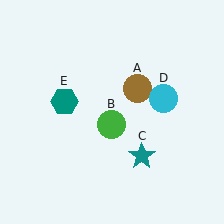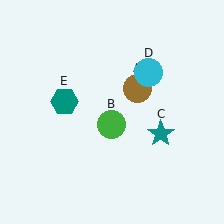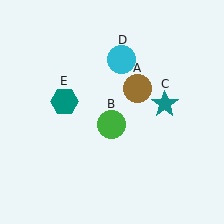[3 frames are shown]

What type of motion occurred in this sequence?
The teal star (object C), cyan circle (object D) rotated counterclockwise around the center of the scene.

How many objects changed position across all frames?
2 objects changed position: teal star (object C), cyan circle (object D).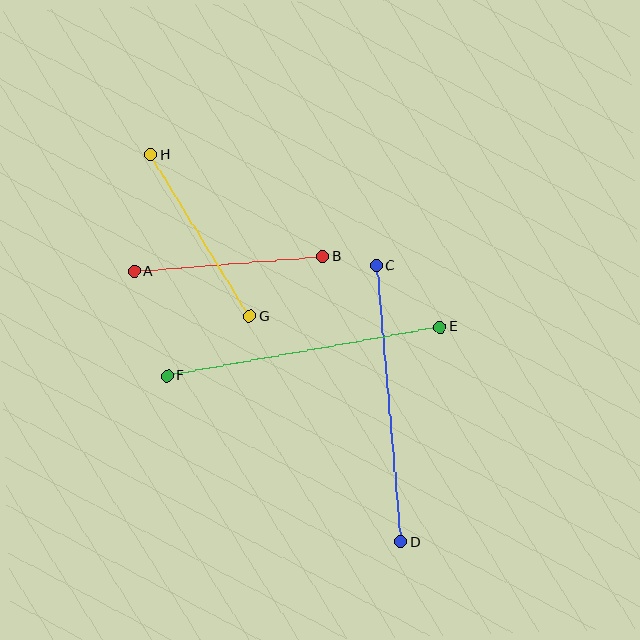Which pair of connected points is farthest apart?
Points C and D are farthest apart.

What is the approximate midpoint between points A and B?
The midpoint is at approximately (229, 264) pixels.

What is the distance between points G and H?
The distance is approximately 189 pixels.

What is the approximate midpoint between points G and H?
The midpoint is at approximately (200, 235) pixels.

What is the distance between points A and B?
The distance is approximately 188 pixels.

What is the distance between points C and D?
The distance is approximately 277 pixels.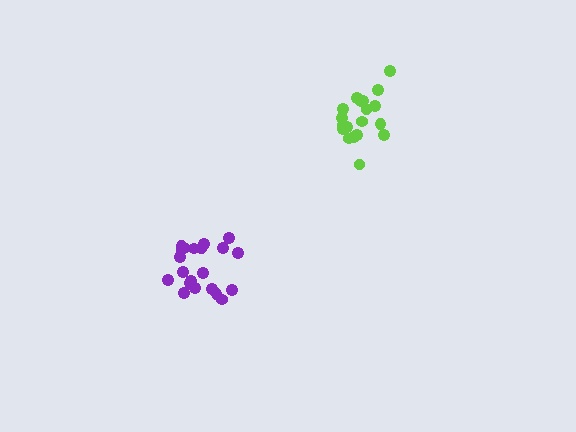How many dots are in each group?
Group 1: 19 dots, Group 2: 21 dots (40 total).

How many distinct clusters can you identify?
There are 2 distinct clusters.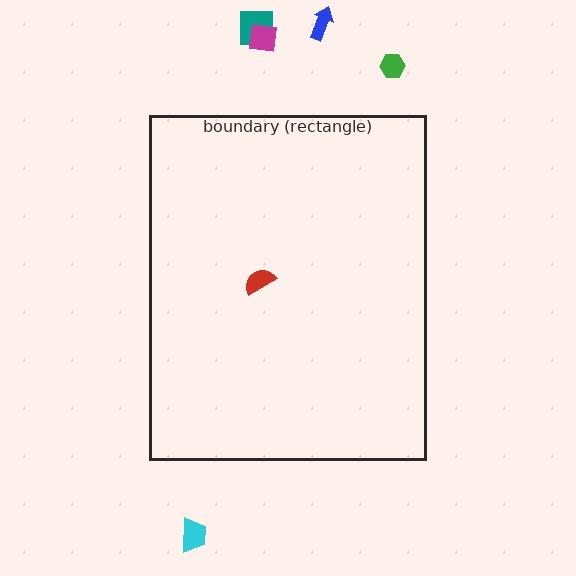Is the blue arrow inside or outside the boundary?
Outside.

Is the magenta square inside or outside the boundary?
Outside.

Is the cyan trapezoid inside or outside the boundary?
Outside.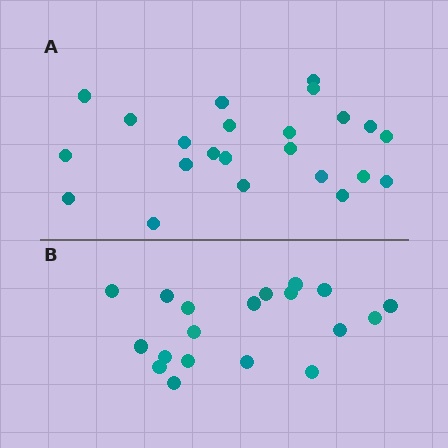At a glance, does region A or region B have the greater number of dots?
Region A (the top region) has more dots.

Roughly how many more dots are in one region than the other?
Region A has about 4 more dots than region B.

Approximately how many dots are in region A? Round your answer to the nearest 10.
About 20 dots. (The exact count is 23, which rounds to 20.)